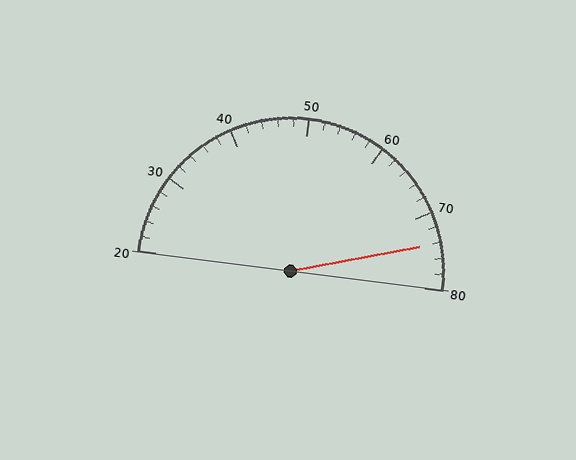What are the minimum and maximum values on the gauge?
The gauge ranges from 20 to 80.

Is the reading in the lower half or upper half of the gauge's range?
The reading is in the upper half of the range (20 to 80).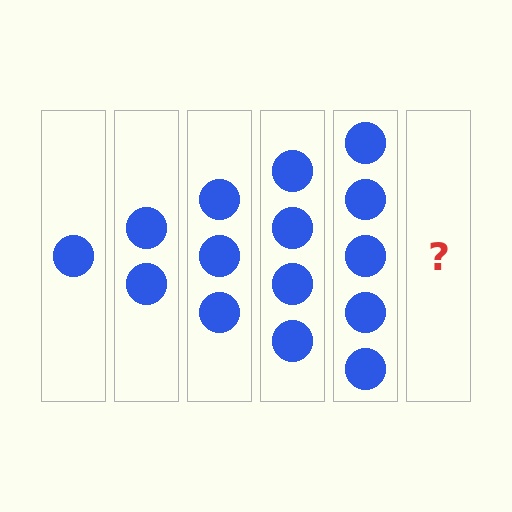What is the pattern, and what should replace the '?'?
The pattern is that each step adds one more circle. The '?' should be 6 circles.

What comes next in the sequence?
The next element should be 6 circles.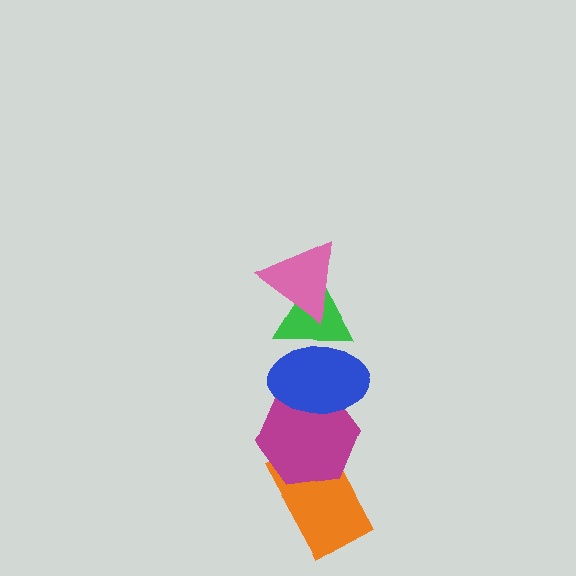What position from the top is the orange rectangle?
The orange rectangle is 5th from the top.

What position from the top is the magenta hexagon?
The magenta hexagon is 4th from the top.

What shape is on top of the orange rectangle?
The magenta hexagon is on top of the orange rectangle.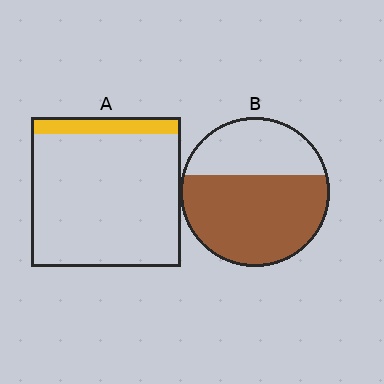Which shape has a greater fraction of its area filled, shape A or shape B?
Shape B.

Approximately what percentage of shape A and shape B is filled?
A is approximately 10% and B is approximately 65%.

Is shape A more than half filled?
No.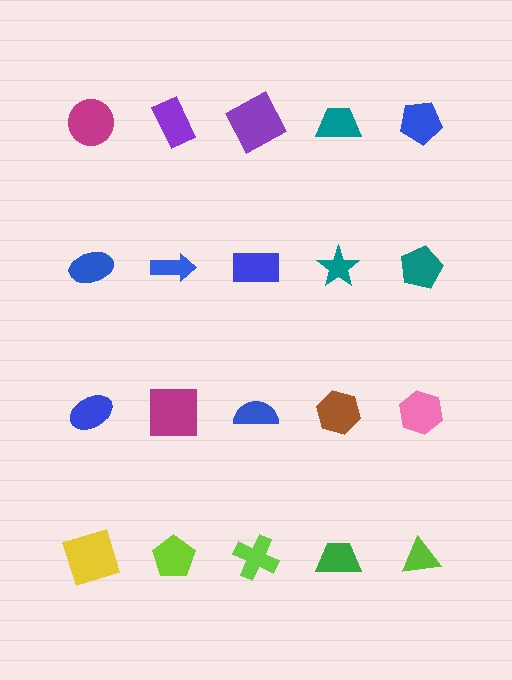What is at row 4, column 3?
A lime cross.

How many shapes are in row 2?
5 shapes.